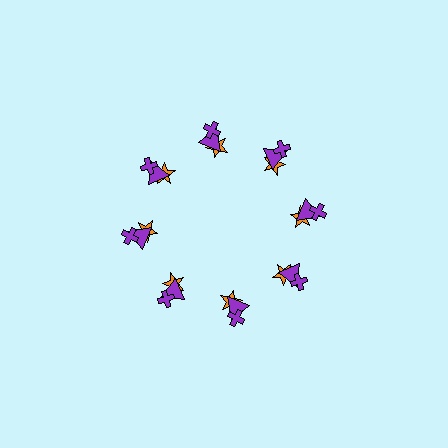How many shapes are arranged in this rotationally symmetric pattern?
There are 24 shapes, arranged in 8 groups of 3.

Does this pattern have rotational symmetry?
Yes, this pattern has 8-fold rotational symmetry. It looks the same after rotating 45 degrees around the center.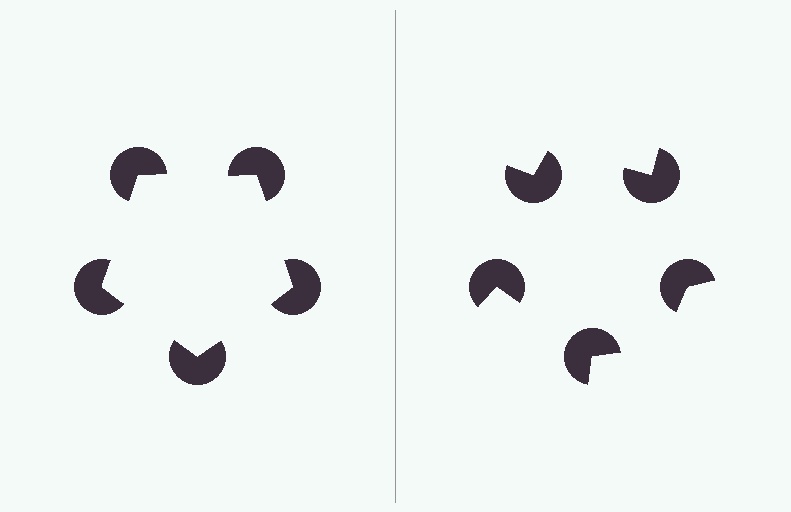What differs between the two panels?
The pac-man discs are positioned identically on both sides; only the wedge orientations differ. On the left they align to a pentagon; on the right they are misaligned.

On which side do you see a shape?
An illusory pentagon appears on the left side. On the right side the wedge cuts are rotated, so no coherent shape forms.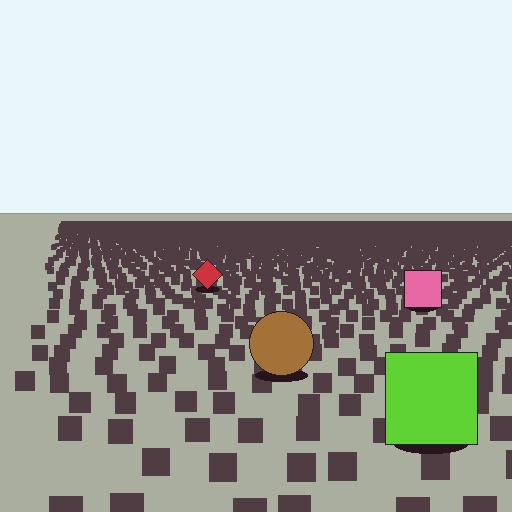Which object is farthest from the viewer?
The red diamond is farthest from the viewer. It appears smaller and the ground texture around it is denser.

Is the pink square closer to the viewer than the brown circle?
No. The brown circle is closer — you can tell from the texture gradient: the ground texture is coarser near it.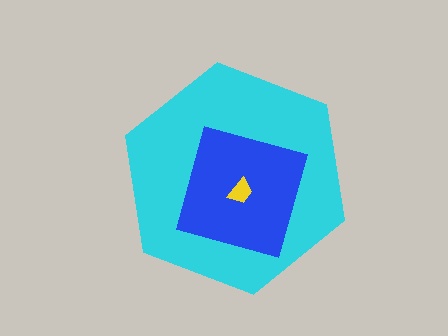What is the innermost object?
The yellow trapezoid.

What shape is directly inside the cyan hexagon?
The blue square.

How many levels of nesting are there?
3.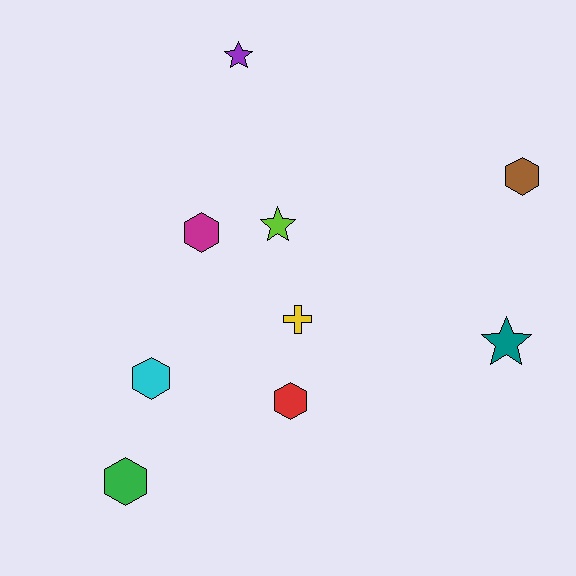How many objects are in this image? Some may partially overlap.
There are 9 objects.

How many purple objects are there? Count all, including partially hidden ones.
There is 1 purple object.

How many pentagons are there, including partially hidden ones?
There are no pentagons.